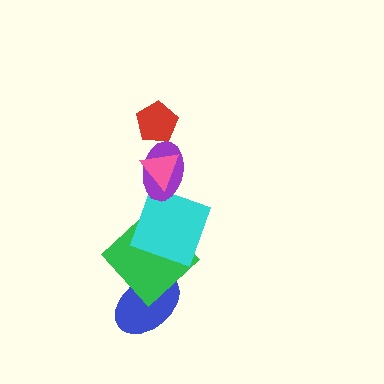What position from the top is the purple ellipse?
The purple ellipse is 3rd from the top.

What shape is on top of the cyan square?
The purple ellipse is on top of the cyan square.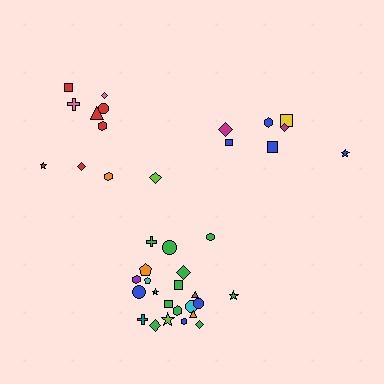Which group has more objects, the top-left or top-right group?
The top-left group.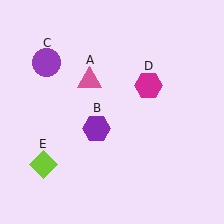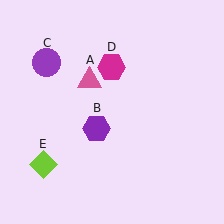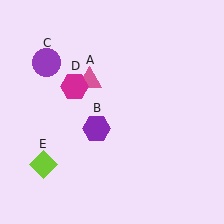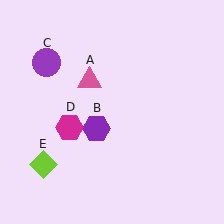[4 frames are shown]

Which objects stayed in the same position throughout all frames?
Pink triangle (object A) and purple hexagon (object B) and purple circle (object C) and lime diamond (object E) remained stationary.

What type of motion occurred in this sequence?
The magenta hexagon (object D) rotated counterclockwise around the center of the scene.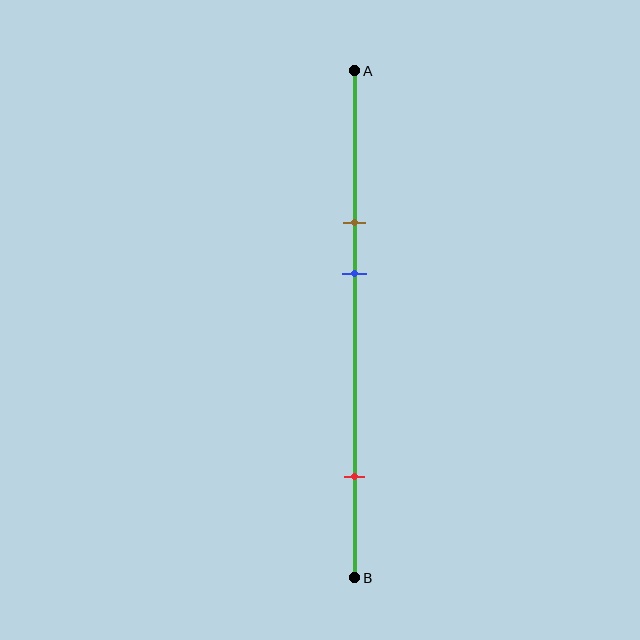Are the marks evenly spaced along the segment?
No, the marks are not evenly spaced.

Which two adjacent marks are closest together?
The brown and blue marks are the closest adjacent pair.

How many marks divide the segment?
There are 3 marks dividing the segment.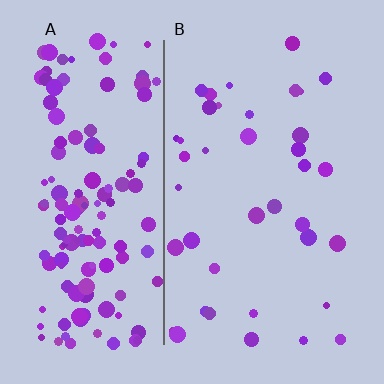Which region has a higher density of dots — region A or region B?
A (the left).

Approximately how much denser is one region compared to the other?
Approximately 3.9× — region A over region B.